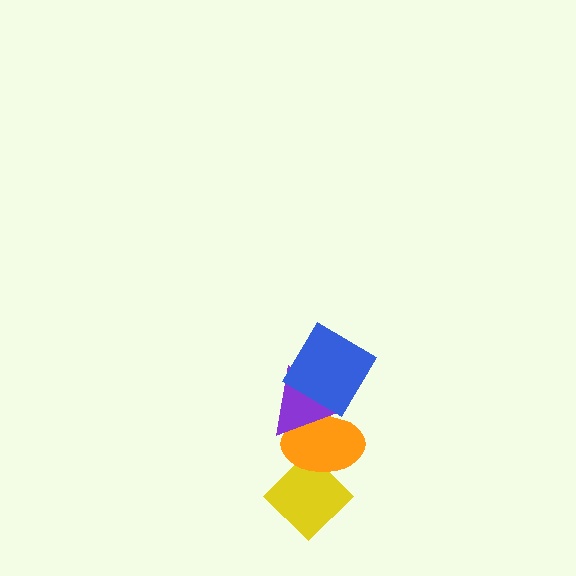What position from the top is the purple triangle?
The purple triangle is 2nd from the top.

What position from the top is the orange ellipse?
The orange ellipse is 3rd from the top.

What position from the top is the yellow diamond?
The yellow diamond is 4th from the top.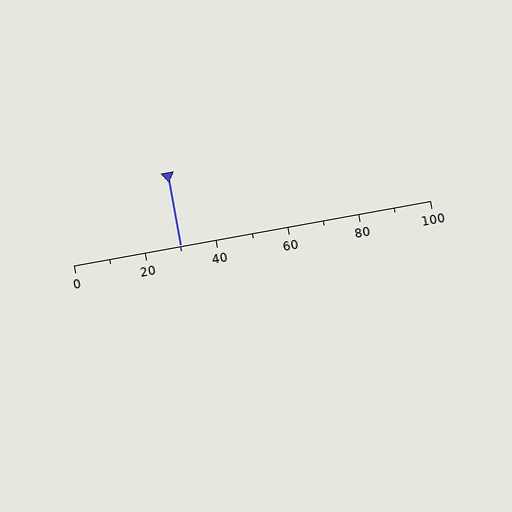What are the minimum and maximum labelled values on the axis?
The axis runs from 0 to 100.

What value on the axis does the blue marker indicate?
The marker indicates approximately 30.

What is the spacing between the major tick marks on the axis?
The major ticks are spaced 20 apart.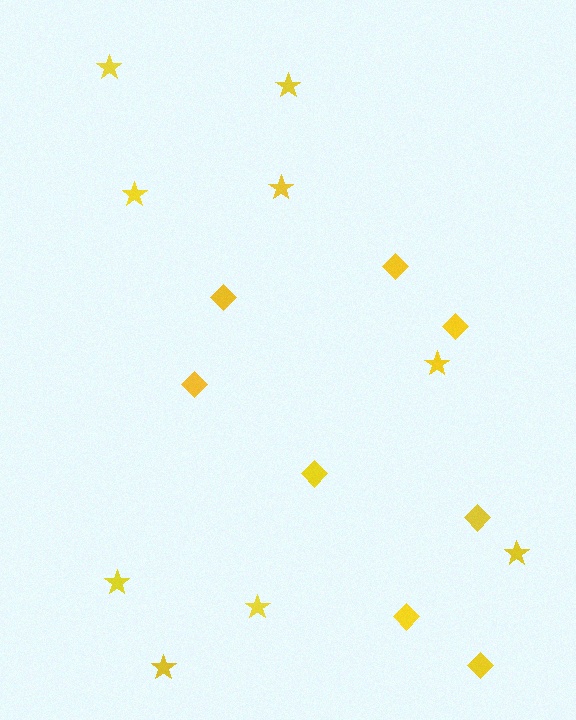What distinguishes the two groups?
There are 2 groups: one group of diamonds (8) and one group of stars (9).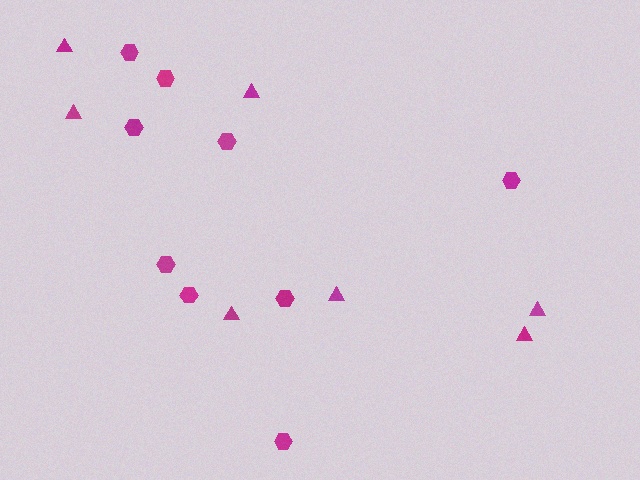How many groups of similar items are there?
There are 2 groups: one group of hexagons (9) and one group of triangles (7).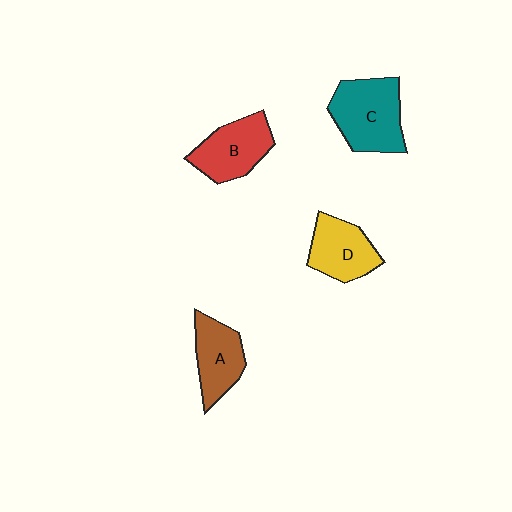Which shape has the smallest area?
Shape A (brown).